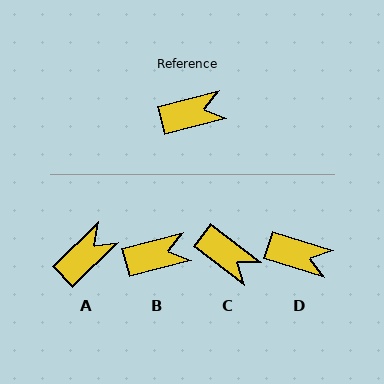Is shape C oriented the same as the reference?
No, it is off by about 52 degrees.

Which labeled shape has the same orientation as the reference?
B.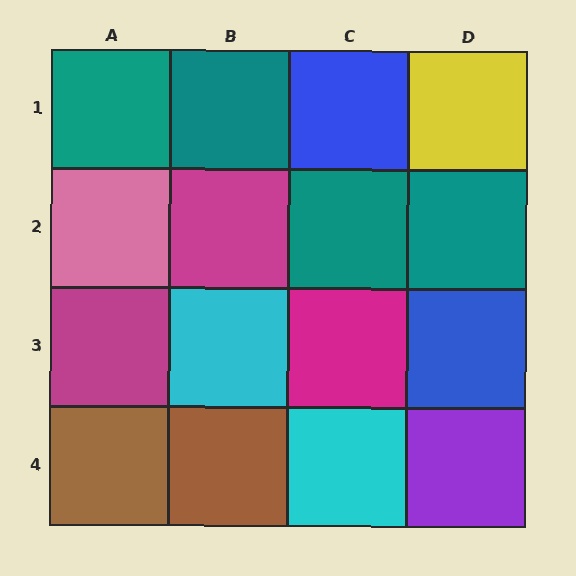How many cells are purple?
1 cell is purple.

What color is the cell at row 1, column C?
Blue.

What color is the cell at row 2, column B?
Magenta.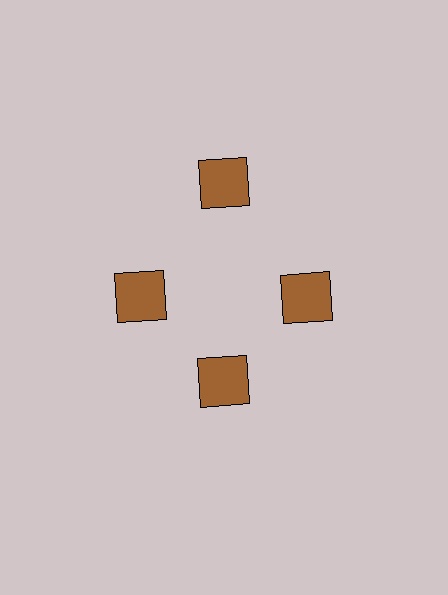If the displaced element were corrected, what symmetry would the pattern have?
It would have 4-fold rotational symmetry — the pattern would map onto itself every 90 degrees.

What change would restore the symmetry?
The symmetry would be restored by moving it inward, back onto the ring so that all 4 squares sit at equal angles and equal distance from the center.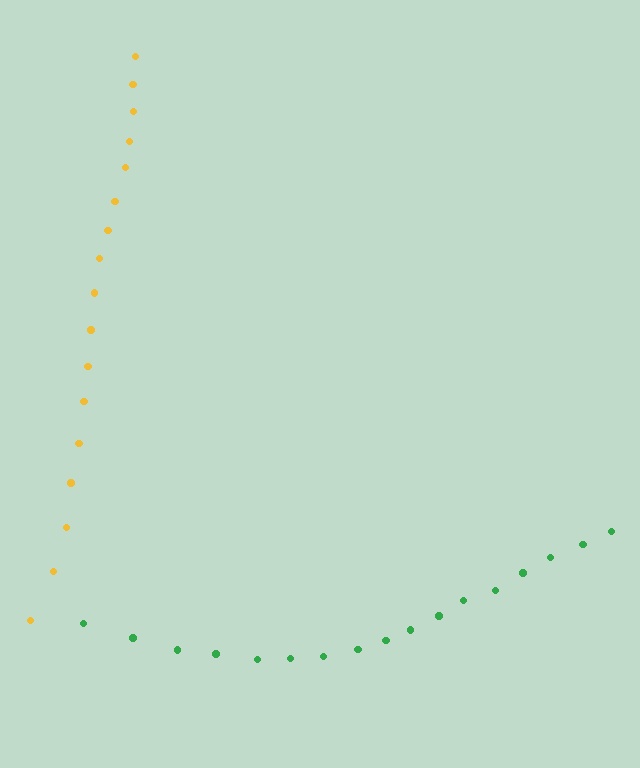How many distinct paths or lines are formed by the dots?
There are 2 distinct paths.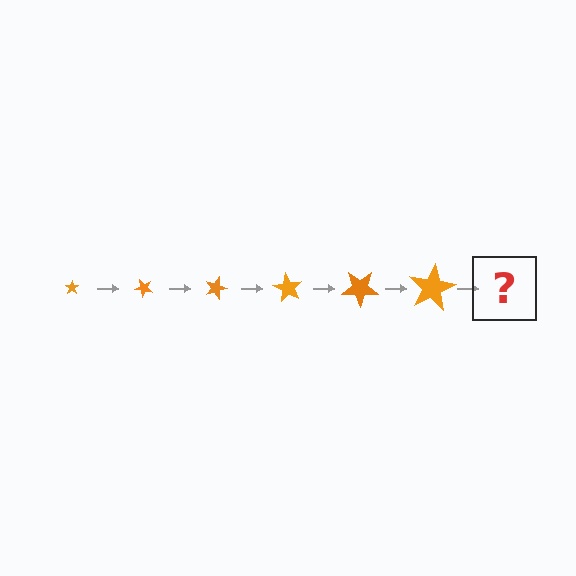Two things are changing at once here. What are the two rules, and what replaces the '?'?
The two rules are that the star grows larger each step and it rotates 45 degrees each step. The '?' should be a star, larger than the previous one and rotated 270 degrees from the start.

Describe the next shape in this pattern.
It should be a star, larger than the previous one and rotated 270 degrees from the start.